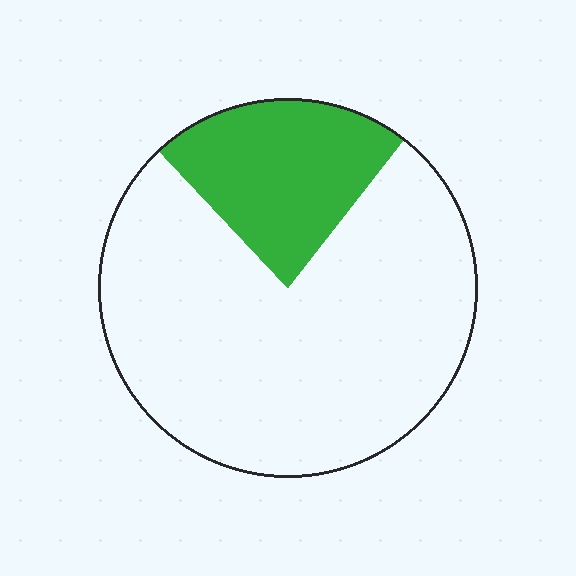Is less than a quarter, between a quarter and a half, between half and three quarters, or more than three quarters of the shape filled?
Less than a quarter.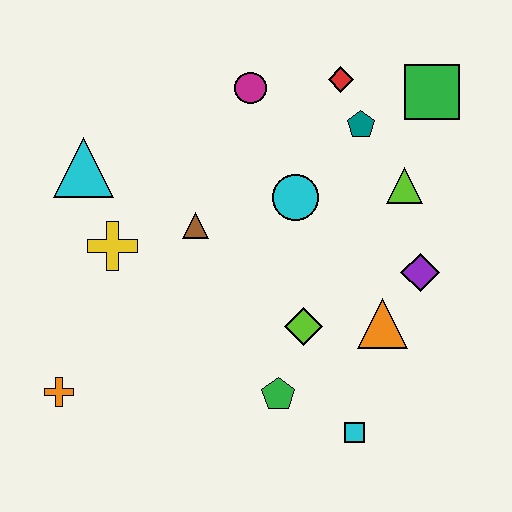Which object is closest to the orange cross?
The yellow cross is closest to the orange cross.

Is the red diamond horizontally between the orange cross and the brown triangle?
No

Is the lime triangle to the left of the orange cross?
No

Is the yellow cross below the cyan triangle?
Yes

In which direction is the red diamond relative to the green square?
The red diamond is to the left of the green square.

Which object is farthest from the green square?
The orange cross is farthest from the green square.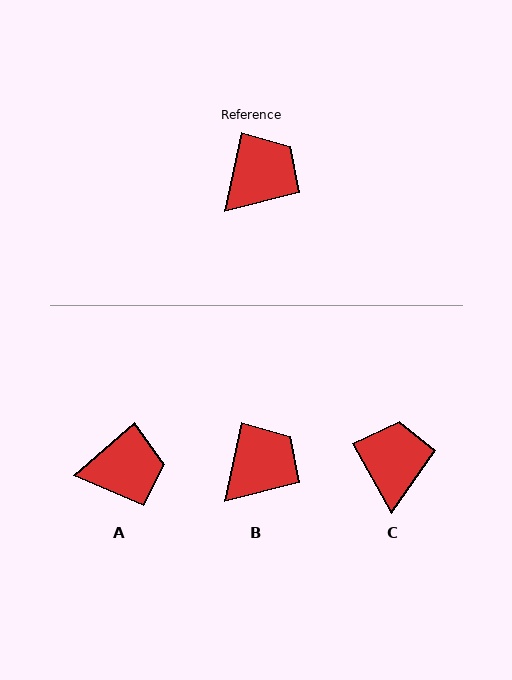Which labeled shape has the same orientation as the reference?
B.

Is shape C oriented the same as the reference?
No, it is off by about 41 degrees.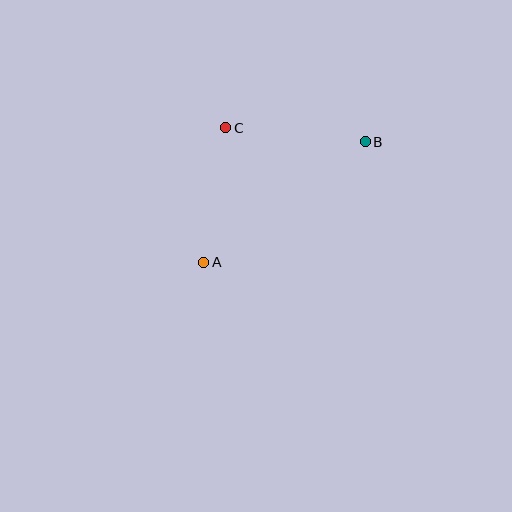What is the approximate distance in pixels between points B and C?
The distance between B and C is approximately 140 pixels.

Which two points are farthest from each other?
Points A and B are farthest from each other.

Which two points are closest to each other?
Points A and C are closest to each other.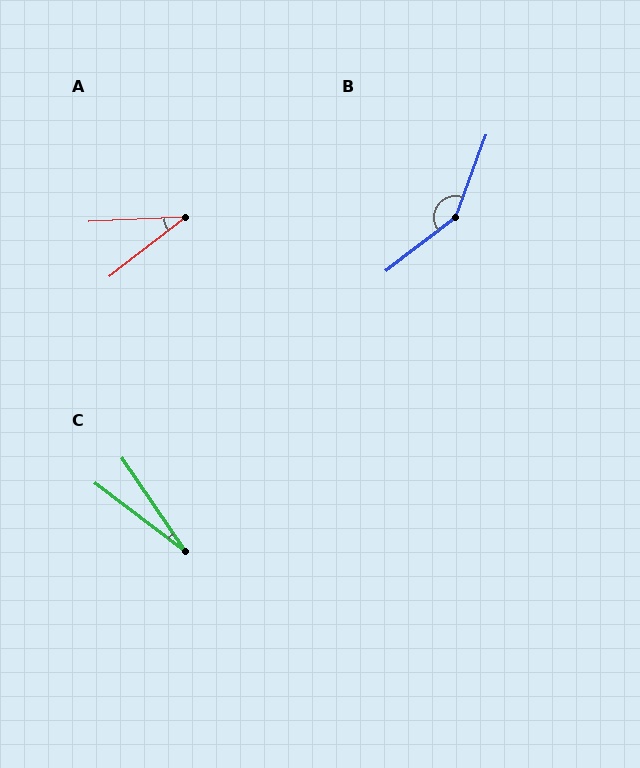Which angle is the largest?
B, at approximately 148 degrees.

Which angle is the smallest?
C, at approximately 18 degrees.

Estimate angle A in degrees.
Approximately 35 degrees.